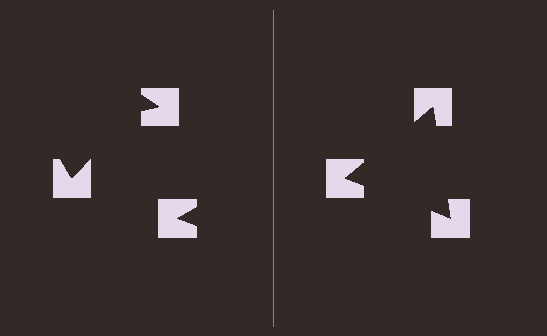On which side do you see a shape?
An illusory triangle appears on the right side. On the left side the wedge cuts are rotated, so no coherent shape forms.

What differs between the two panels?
The notched squares are positioned identically on both sides; only the wedge orientations differ. On the right they align to a triangle; on the left they are misaligned.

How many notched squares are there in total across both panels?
6 — 3 on each side.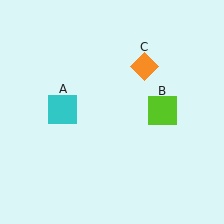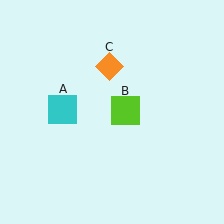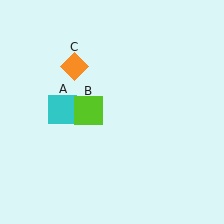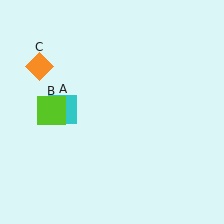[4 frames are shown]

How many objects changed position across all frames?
2 objects changed position: lime square (object B), orange diamond (object C).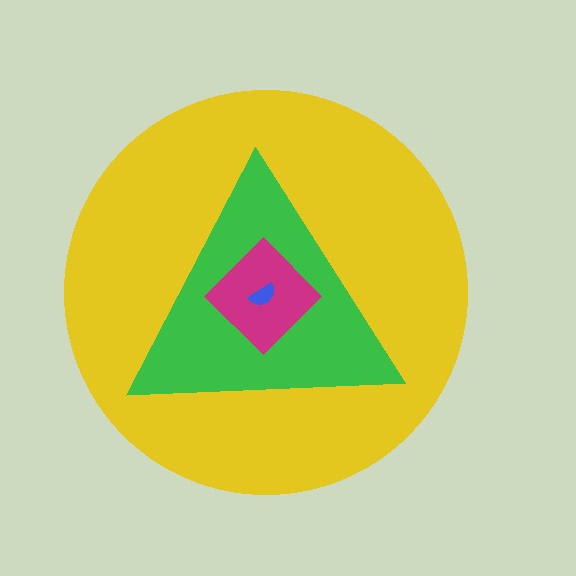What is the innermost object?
The blue semicircle.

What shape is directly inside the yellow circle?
The green triangle.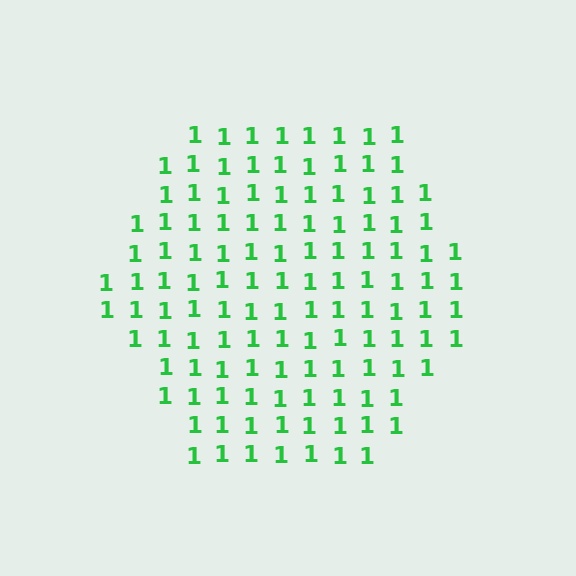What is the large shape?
The large shape is a hexagon.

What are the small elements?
The small elements are digit 1's.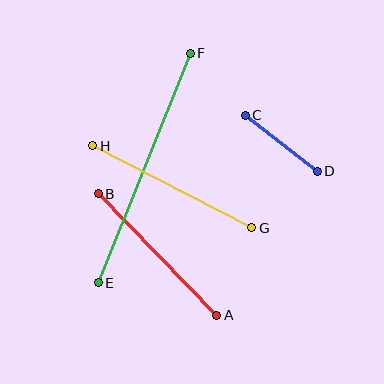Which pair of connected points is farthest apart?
Points E and F are farthest apart.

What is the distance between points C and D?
The distance is approximately 91 pixels.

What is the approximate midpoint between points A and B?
The midpoint is at approximately (157, 254) pixels.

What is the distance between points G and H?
The distance is approximately 179 pixels.